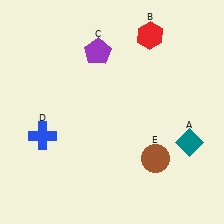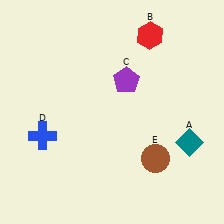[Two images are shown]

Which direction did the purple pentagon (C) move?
The purple pentagon (C) moved right.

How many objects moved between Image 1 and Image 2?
1 object moved between the two images.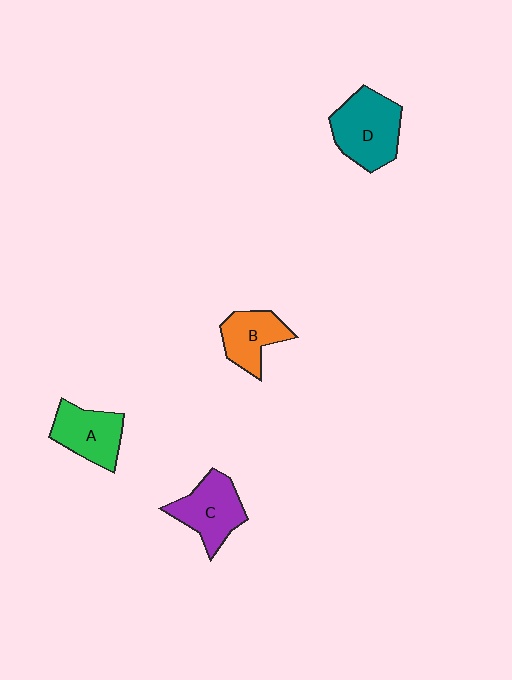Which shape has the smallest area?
Shape B (orange).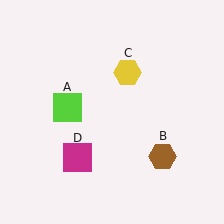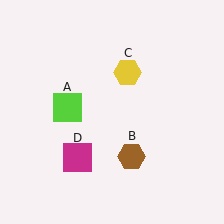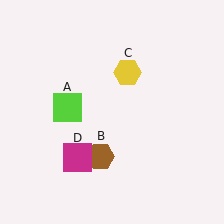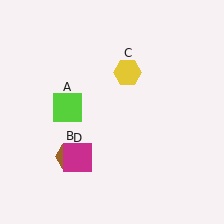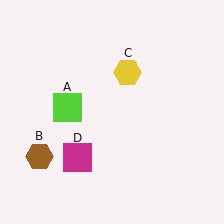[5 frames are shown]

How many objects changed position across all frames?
1 object changed position: brown hexagon (object B).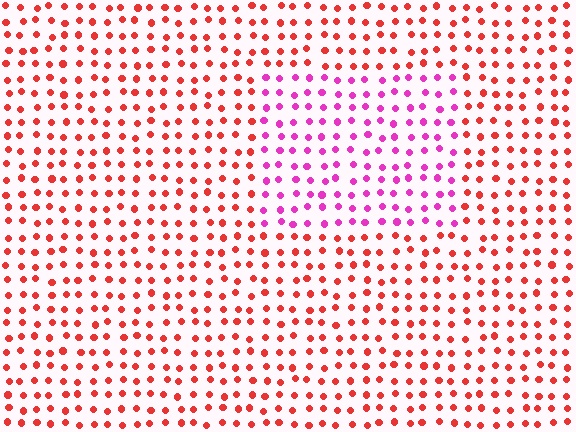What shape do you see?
I see a rectangle.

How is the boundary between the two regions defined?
The boundary is defined purely by a slight shift in hue (about 49 degrees). Spacing, size, and orientation are identical on both sides.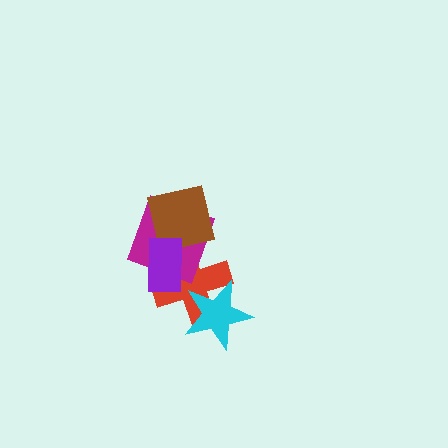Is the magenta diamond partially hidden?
Yes, it is partially covered by another shape.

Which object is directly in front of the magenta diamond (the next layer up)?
The brown square is directly in front of the magenta diamond.